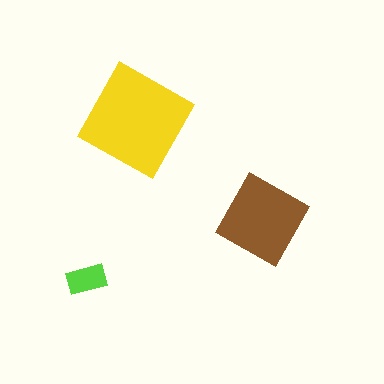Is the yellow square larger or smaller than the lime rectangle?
Larger.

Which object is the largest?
The yellow square.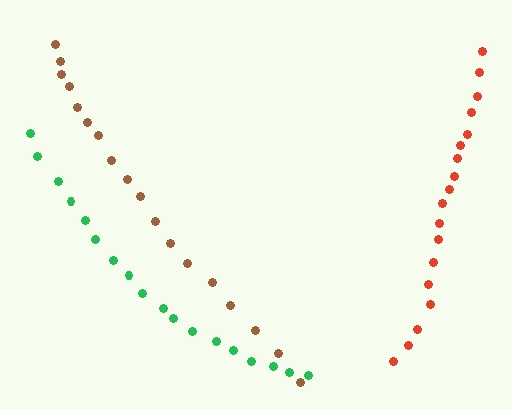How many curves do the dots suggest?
There are 3 distinct paths.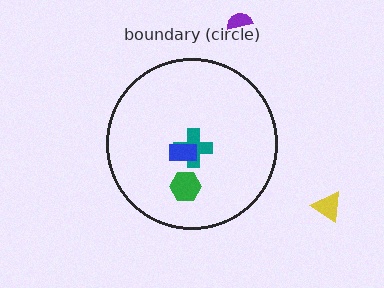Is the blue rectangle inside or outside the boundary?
Inside.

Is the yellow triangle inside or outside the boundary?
Outside.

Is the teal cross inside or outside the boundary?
Inside.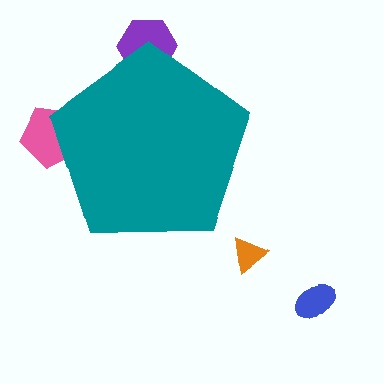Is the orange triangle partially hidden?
No, the orange triangle is fully visible.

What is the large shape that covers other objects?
A teal pentagon.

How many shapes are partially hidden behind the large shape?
2 shapes are partially hidden.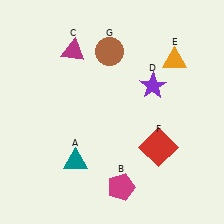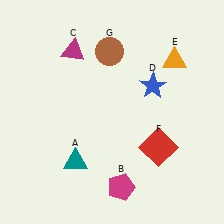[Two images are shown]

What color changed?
The star (D) changed from purple in Image 1 to blue in Image 2.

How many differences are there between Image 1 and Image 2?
There is 1 difference between the two images.